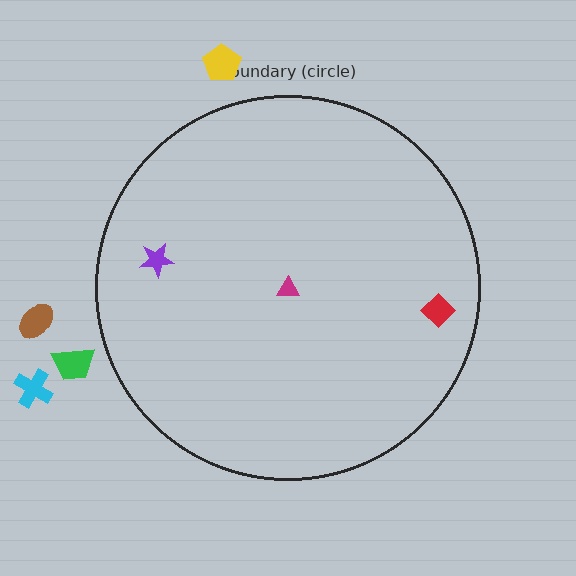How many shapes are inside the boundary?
3 inside, 4 outside.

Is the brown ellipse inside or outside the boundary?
Outside.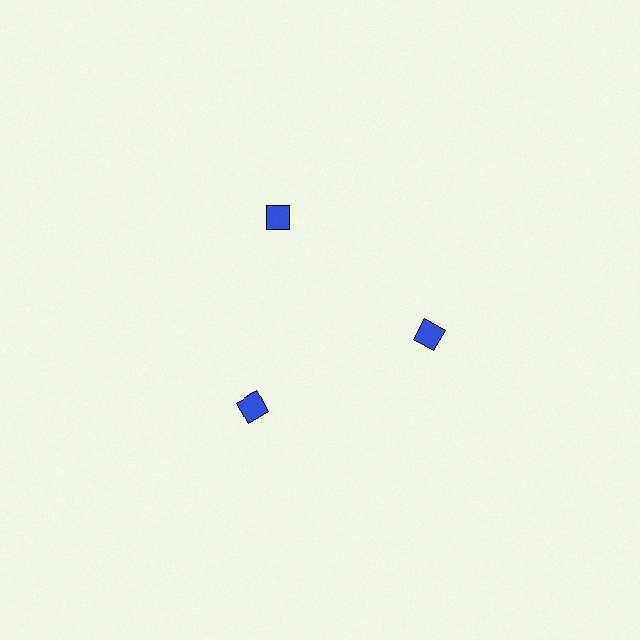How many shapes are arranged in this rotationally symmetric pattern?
There are 3 shapes, arranged in 3 groups of 1.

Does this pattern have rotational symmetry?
Yes, this pattern has 3-fold rotational symmetry. It looks the same after rotating 120 degrees around the center.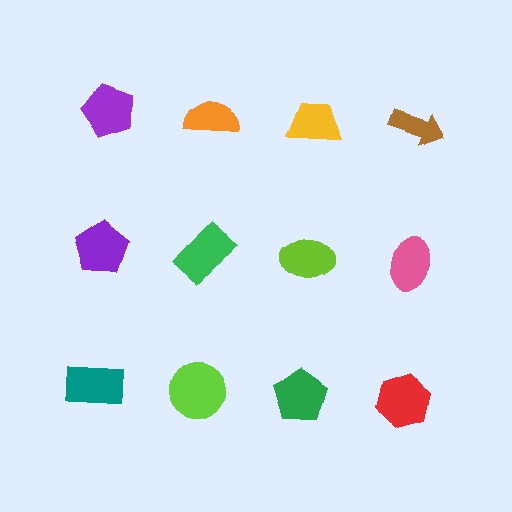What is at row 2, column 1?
A purple pentagon.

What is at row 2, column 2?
A green rectangle.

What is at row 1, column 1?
A purple pentagon.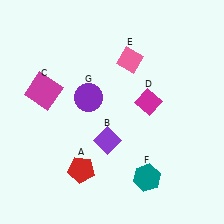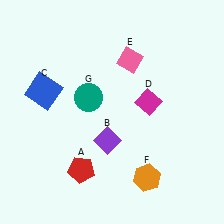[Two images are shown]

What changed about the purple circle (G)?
In Image 1, G is purple. In Image 2, it changed to teal.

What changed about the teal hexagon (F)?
In Image 1, F is teal. In Image 2, it changed to orange.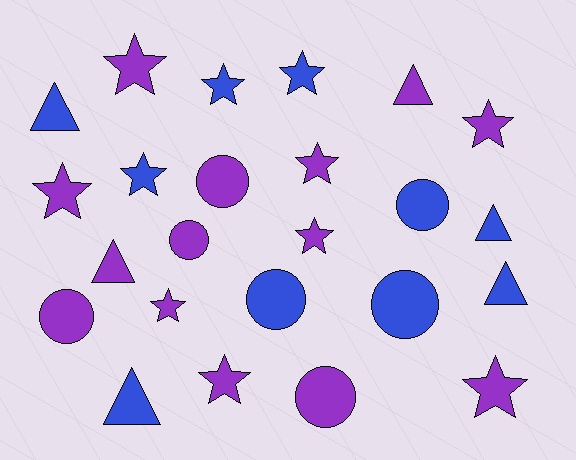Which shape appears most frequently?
Star, with 11 objects.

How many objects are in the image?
There are 24 objects.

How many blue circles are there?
There are 3 blue circles.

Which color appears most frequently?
Purple, with 14 objects.